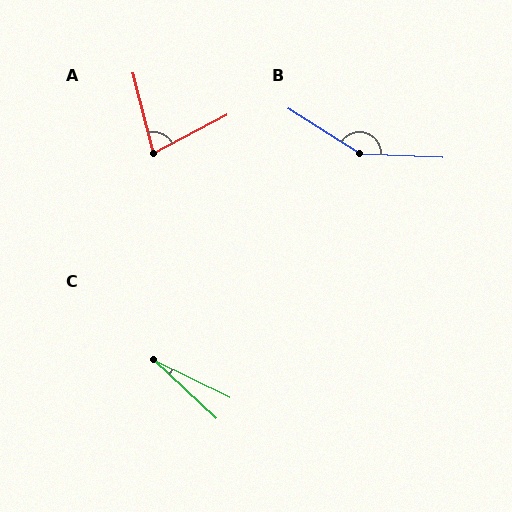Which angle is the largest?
B, at approximately 150 degrees.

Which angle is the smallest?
C, at approximately 18 degrees.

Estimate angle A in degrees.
Approximately 76 degrees.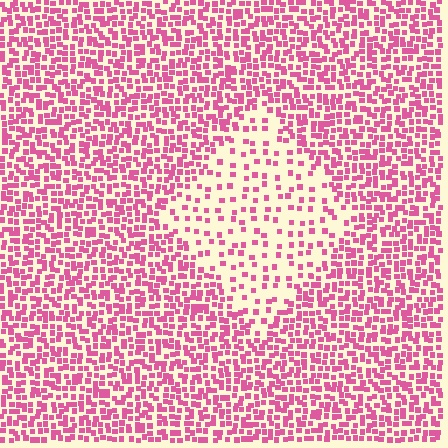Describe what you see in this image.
The image contains small pink elements arranged at two different densities. A diamond-shaped region is visible where the elements are less densely packed than the surrounding area.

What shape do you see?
I see a diamond.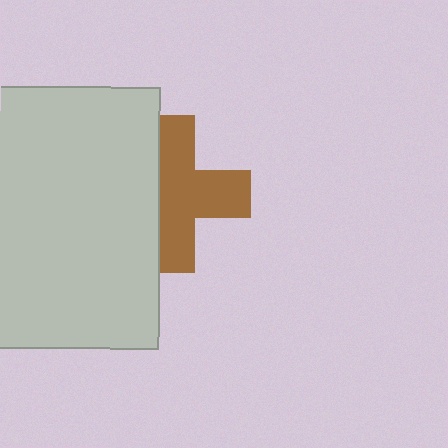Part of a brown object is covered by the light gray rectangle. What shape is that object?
It is a cross.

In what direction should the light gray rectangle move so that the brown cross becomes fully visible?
The light gray rectangle should move left. That is the shortest direction to clear the overlap and leave the brown cross fully visible.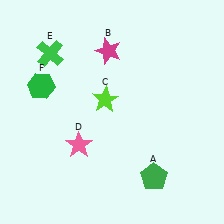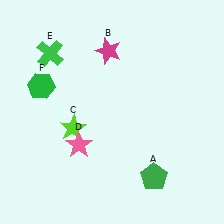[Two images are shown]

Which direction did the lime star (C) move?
The lime star (C) moved left.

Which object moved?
The lime star (C) moved left.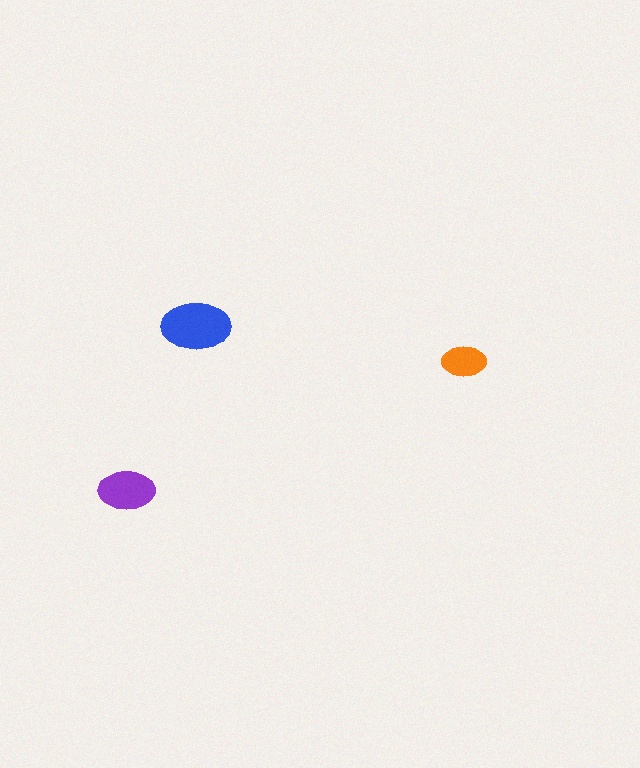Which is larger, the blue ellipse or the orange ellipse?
The blue one.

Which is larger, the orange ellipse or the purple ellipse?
The purple one.